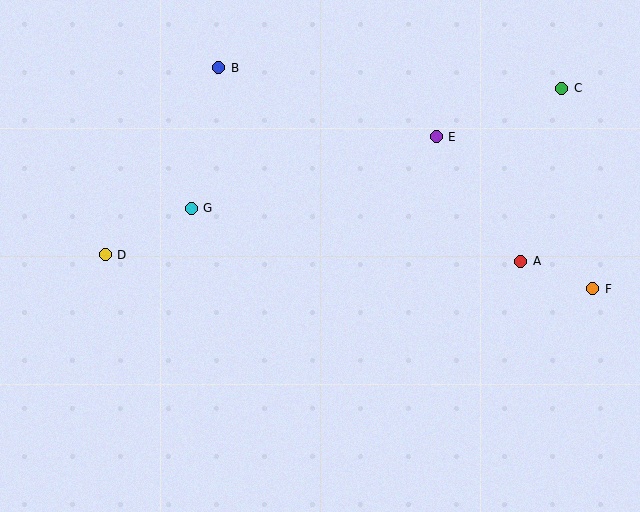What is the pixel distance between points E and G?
The distance between E and G is 255 pixels.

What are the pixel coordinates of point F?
Point F is at (593, 289).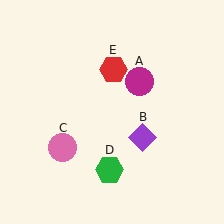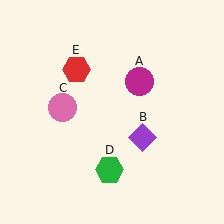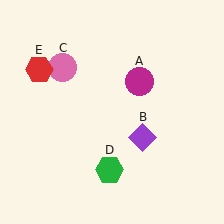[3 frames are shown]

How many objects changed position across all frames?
2 objects changed position: pink circle (object C), red hexagon (object E).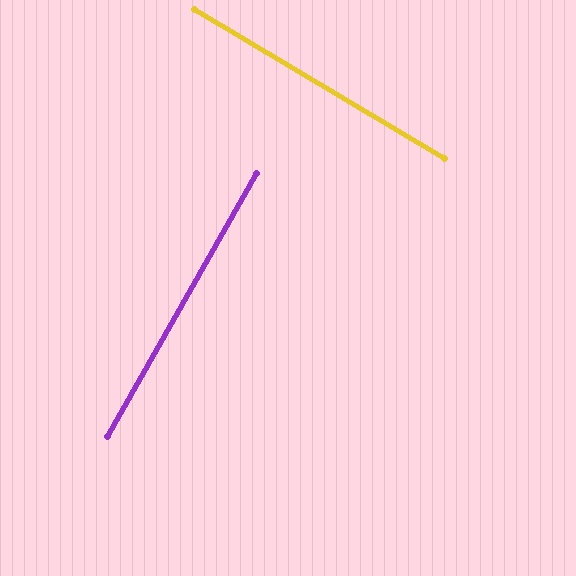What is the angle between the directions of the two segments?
Approximately 89 degrees.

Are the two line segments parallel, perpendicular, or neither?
Perpendicular — they meet at approximately 89°.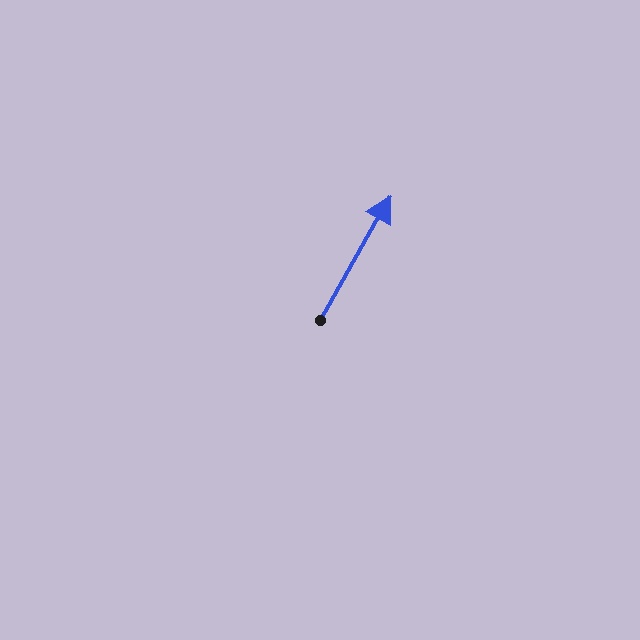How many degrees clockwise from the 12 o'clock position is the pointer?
Approximately 30 degrees.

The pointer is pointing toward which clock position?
Roughly 1 o'clock.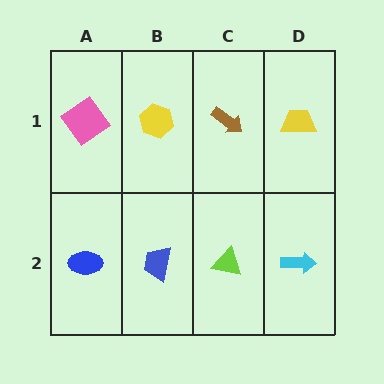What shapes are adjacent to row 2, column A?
A pink diamond (row 1, column A), a blue trapezoid (row 2, column B).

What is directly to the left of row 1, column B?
A pink diamond.